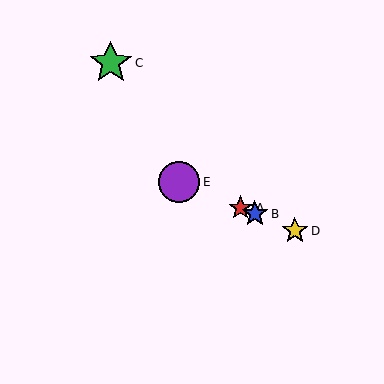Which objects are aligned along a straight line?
Objects A, B, D, E are aligned along a straight line.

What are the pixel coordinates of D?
Object D is at (295, 231).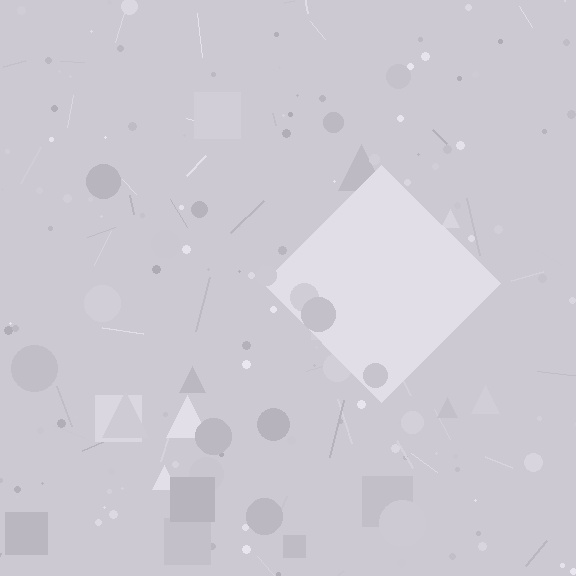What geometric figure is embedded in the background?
A diamond is embedded in the background.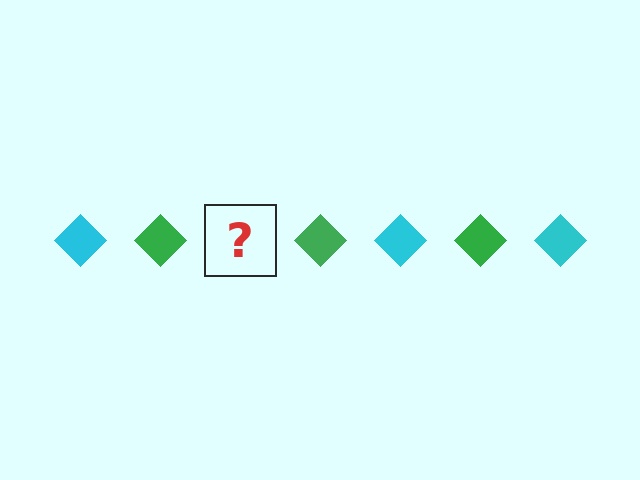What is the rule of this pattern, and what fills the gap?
The rule is that the pattern cycles through cyan, green diamonds. The gap should be filled with a cyan diamond.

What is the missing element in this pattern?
The missing element is a cyan diamond.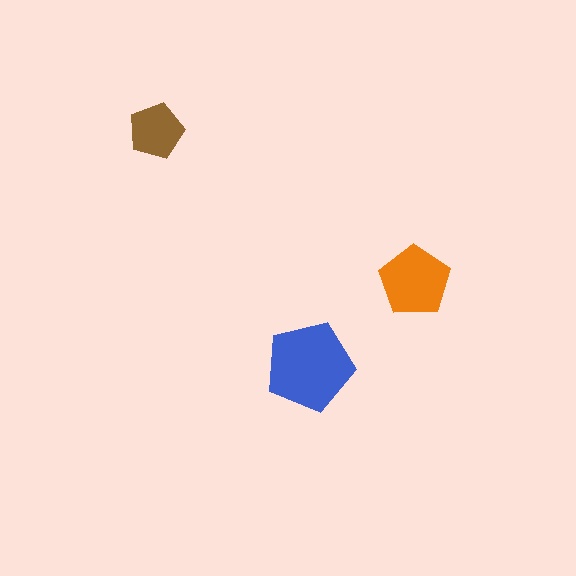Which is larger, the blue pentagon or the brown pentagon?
The blue one.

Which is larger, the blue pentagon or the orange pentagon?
The blue one.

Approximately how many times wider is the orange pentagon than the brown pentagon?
About 1.5 times wider.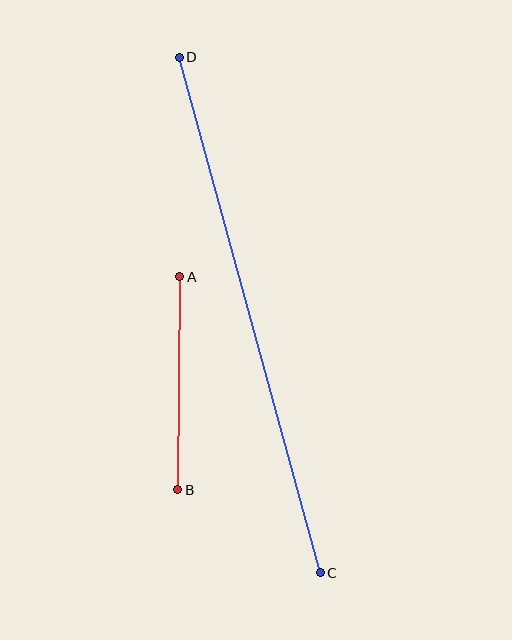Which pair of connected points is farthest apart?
Points C and D are farthest apart.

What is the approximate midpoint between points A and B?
The midpoint is at approximately (179, 383) pixels.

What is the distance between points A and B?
The distance is approximately 213 pixels.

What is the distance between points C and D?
The distance is approximately 534 pixels.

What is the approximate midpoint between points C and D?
The midpoint is at approximately (250, 315) pixels.